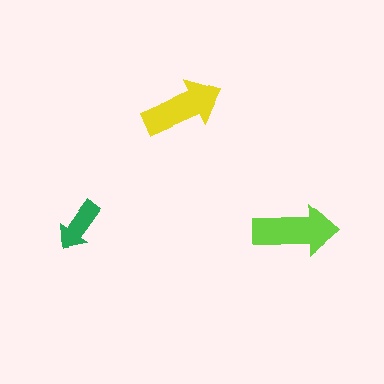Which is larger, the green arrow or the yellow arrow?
The yellow one.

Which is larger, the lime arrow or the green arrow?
The lime one.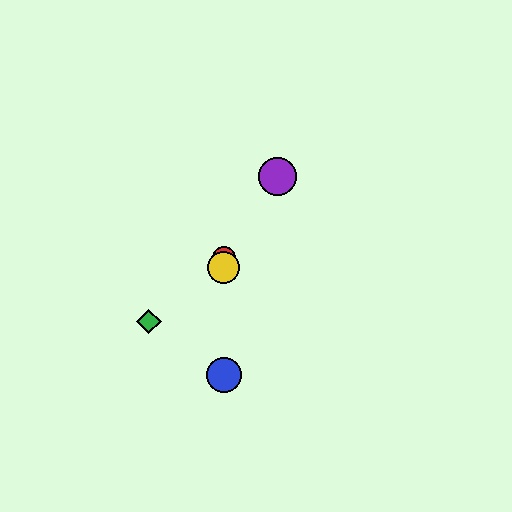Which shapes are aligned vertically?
The red circle, the blue circle, the yellow circle are aligned vertically.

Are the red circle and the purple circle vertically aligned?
No, the red circle is at x≈224 and the purple circle is at x≈277.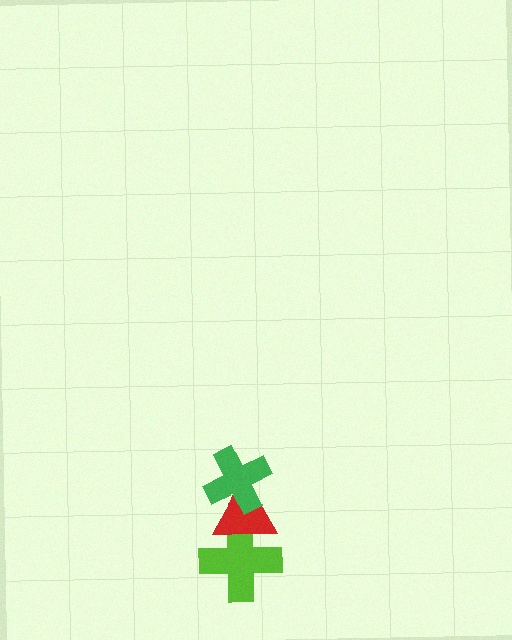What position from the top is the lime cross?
The lime cross is 3rd from the top.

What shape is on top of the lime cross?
The red triangle is on top of the lime cross.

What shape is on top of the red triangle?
The green cross is on top of the red triangle.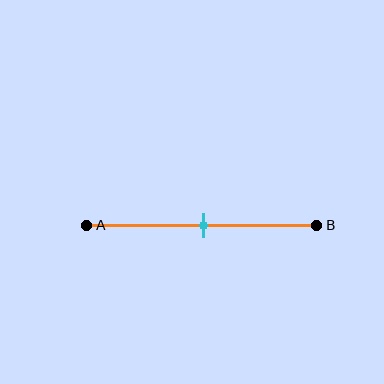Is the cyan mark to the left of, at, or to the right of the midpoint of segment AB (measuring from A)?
The cyan mark is approximately at the midpoint of segment AB.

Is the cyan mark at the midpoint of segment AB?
Yes, the mark is approximately at the midpoint.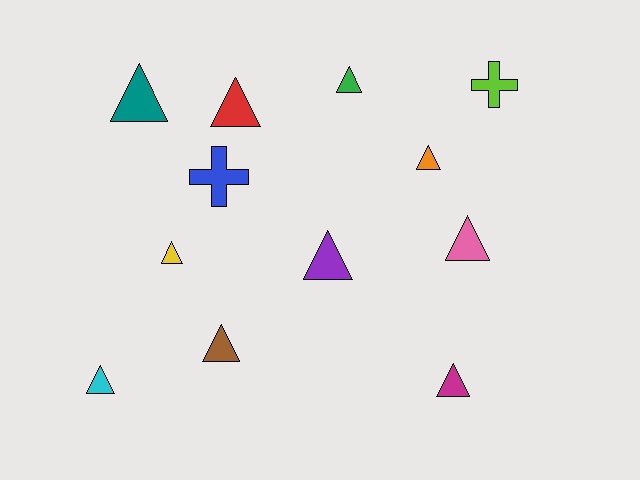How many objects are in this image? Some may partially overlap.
There are 12 objects.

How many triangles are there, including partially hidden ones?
There are 10 triangles.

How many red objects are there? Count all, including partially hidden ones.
There is 1 red object.